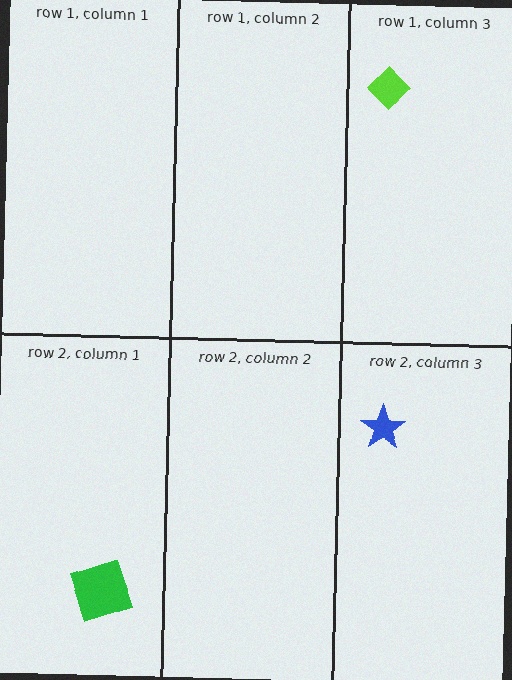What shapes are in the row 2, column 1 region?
The green square.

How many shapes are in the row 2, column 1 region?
1.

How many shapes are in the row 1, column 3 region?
1.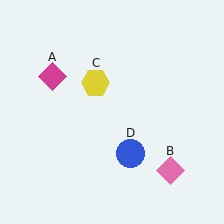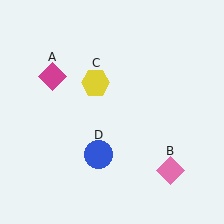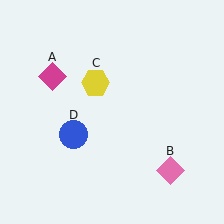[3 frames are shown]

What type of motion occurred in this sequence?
The blue circle (object D) rotated clockwise around the center of the scene.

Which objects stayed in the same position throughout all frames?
Magenta diamond (object A) and pink diamond (object B) and yellow hexagon (object C) remained stationary.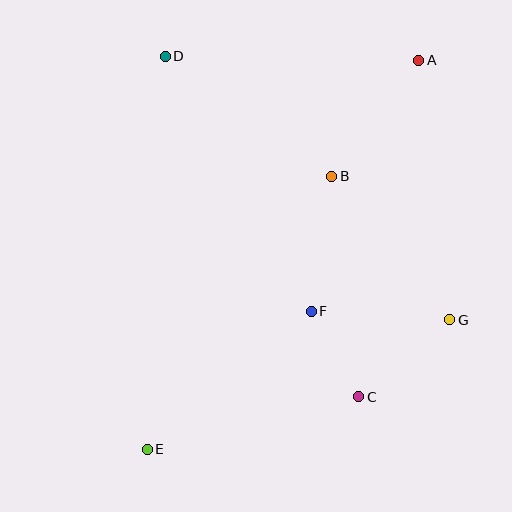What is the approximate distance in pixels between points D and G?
The distance between D and G is approximately 387 pixels.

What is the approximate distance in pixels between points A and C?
The distance between A and C is approximately 342 pixels.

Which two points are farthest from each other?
Points A and E are farthest from each other.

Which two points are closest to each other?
Points C and F are closest to each other.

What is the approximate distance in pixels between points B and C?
The distance between B and C is approximately 222 pixels.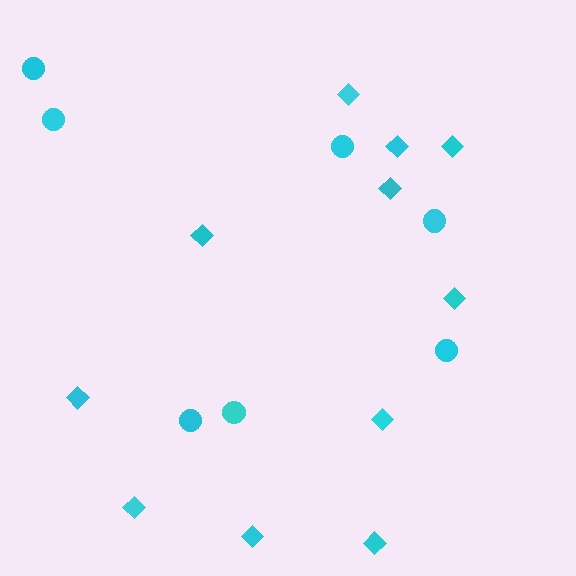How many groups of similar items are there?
There are 2 groups: one group of circles (7) and one group of diamonds (11).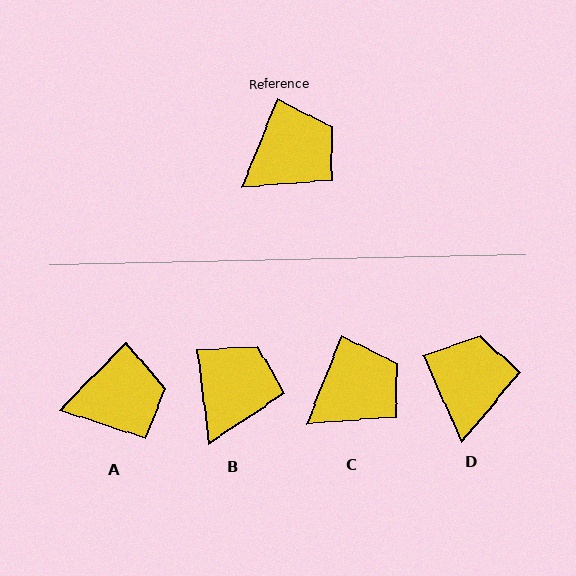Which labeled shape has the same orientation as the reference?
C.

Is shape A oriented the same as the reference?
No, it is off by about 22 degrees.